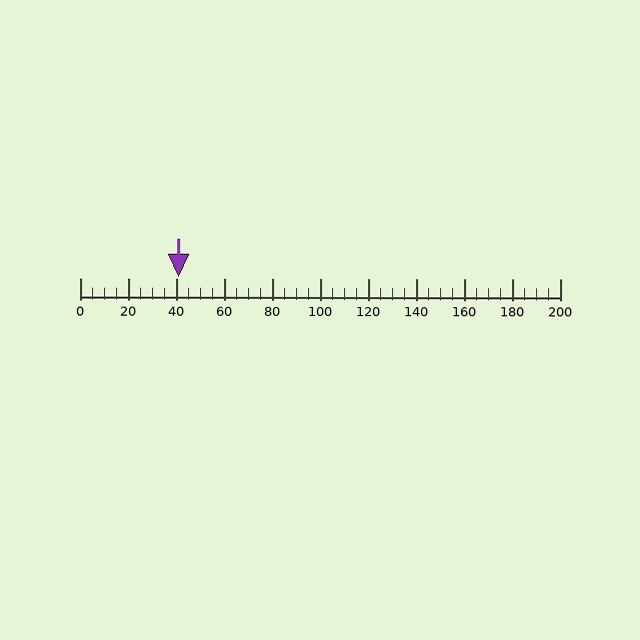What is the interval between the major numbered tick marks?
The major tick marks are spaced 20 units apart.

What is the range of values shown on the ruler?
The ruler shows values from 0 to 200.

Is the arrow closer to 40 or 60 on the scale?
The arrow is closer to 40.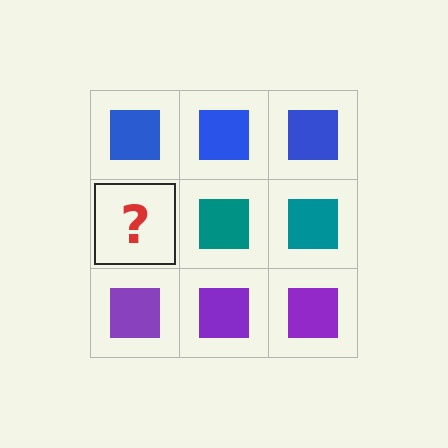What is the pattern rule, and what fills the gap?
The rule is that each row has a consistent color. The gap should be filled with a teal square.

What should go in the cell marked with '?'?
The missing cell should contain a teal square.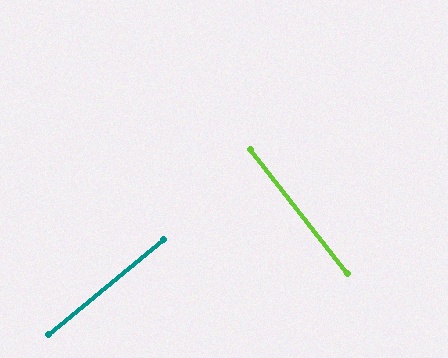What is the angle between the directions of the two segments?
Approximately 89 degrees.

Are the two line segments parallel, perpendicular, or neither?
Perpendicular — they meet at approximately 89°.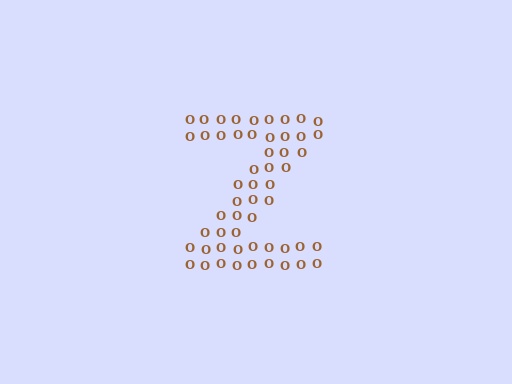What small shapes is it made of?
It is made of small letter O's.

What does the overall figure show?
The overall figure shows the letter Z.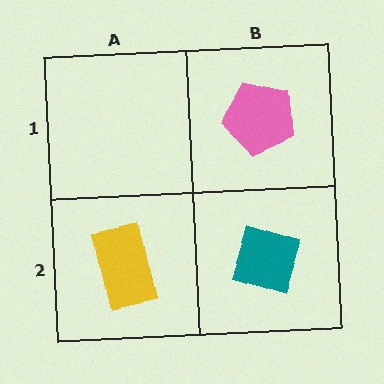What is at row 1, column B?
A pink pentagon.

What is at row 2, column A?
A yellow rectangle.